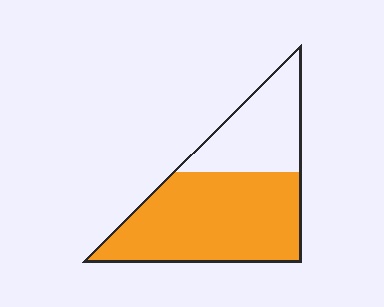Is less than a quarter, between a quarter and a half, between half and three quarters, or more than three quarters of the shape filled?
Between half and three quarters.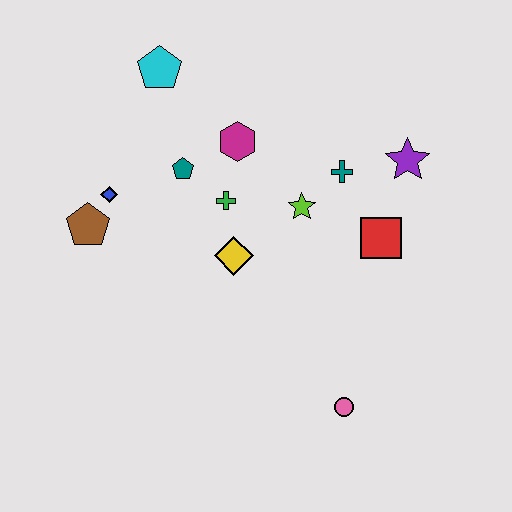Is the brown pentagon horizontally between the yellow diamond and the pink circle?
No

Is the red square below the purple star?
Yes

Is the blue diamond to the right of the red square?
No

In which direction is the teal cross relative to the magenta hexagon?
The teal cross is to the right of the magenta hexagon.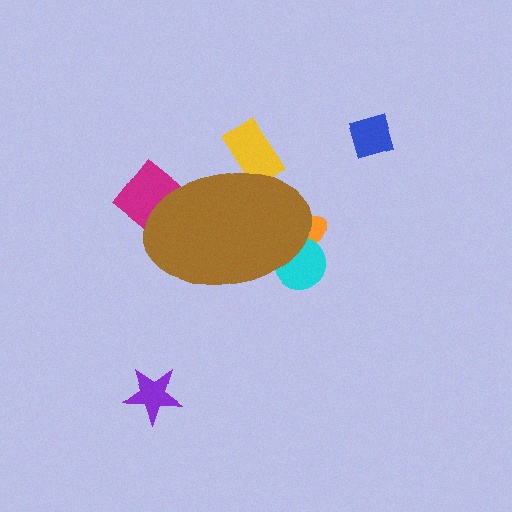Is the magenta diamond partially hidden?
Yes, the magenta diamond is partially hidden behind the brown ellipse.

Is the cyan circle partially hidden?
Yes, the cyan circle is partially hidden behind the brown ellipse.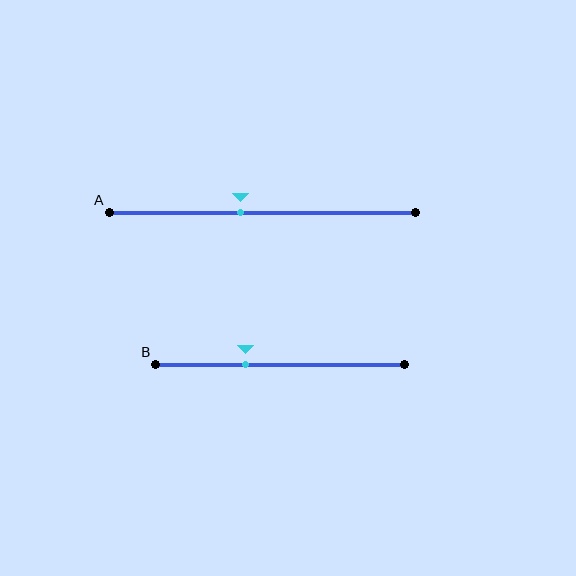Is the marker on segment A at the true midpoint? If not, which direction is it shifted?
No, the marker on segment A is shifted to the left by about 7% of the segment length.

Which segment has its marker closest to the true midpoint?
Segment A has its marker closest to the true midpoint.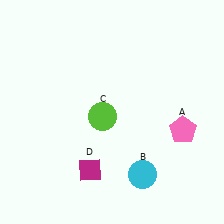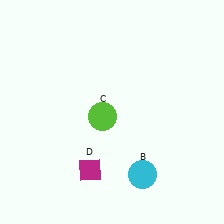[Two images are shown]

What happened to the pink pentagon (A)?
The pink pentagon (A) was removed in Image 2. It was in the bottom-right area of Image 1.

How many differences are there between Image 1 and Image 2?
There is 1 difference between the two images.